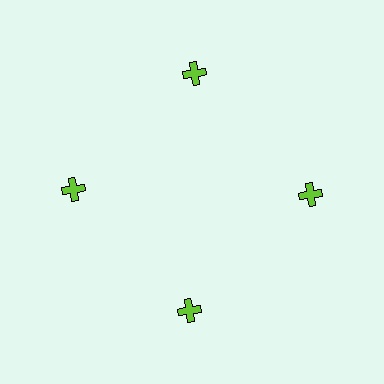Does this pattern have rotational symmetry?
Yes, this pattern has 4-fold rotational symmetry. It looks the same after rotating 90 degrees around the center.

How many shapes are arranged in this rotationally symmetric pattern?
There are 4 shapes, arranged in 4 groups of 1.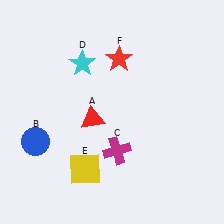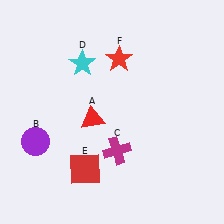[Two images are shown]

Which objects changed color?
B changed from blue to purple. E changed from yellow to red.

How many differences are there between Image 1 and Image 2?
There are 2 differences between the two images.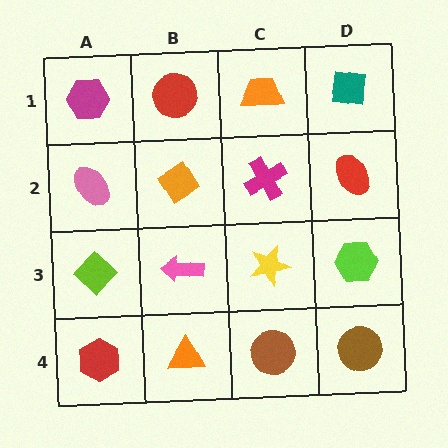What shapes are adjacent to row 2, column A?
A magenta hexagon (row 1, column A), a lime diamond (row 3, column A), an orange diamond (row 2, column B).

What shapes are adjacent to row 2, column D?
A teal square (row 1, column D), a lime hexagon (row 3, column D), a magenta cross (row 2, column C).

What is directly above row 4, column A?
A lime diamond.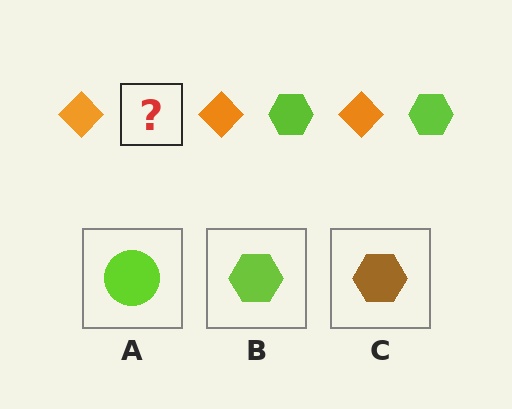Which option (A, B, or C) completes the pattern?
B.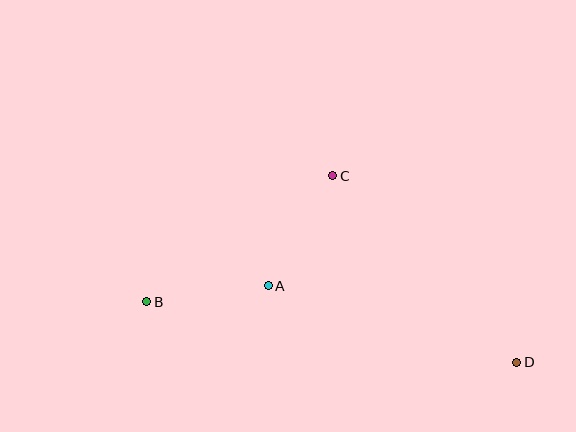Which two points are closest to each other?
Points A and B are closest to each other.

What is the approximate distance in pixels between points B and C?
The distance between B and C is approximately 225 pixels.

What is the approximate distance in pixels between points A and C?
The distance between A and C is approximately 128 pixels.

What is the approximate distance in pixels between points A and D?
The distance between A and D is approximately 260 pixels.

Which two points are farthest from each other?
Points B and D are farthest from each other.